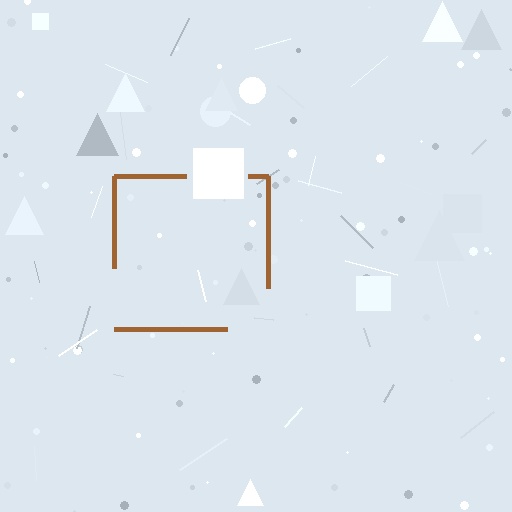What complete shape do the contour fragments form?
The contour fragments form a square.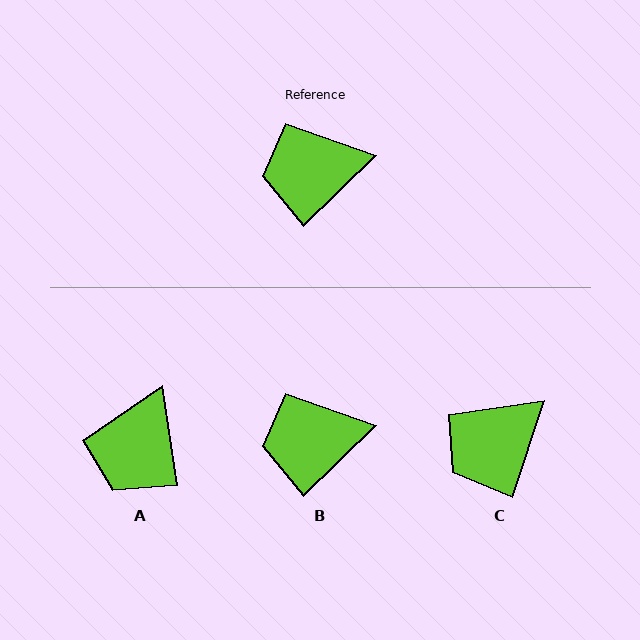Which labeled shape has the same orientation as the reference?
B.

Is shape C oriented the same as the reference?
No, it is off by about 27 degrees.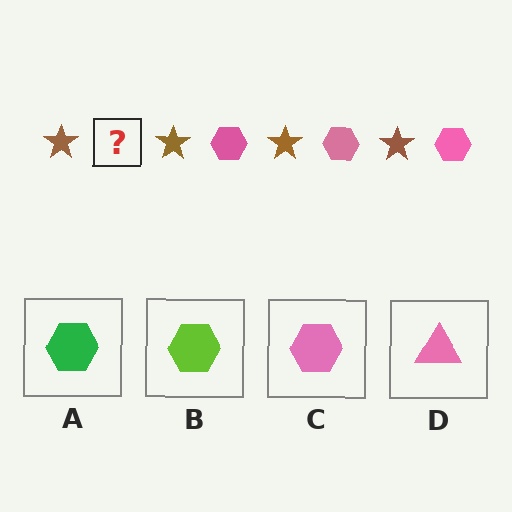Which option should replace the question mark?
Option C.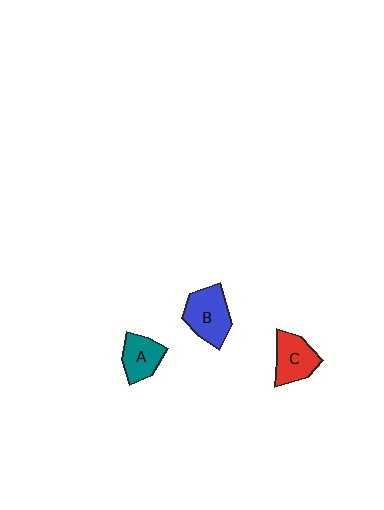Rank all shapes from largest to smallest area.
From largest to smallest: B (blue), C (red), A (teal).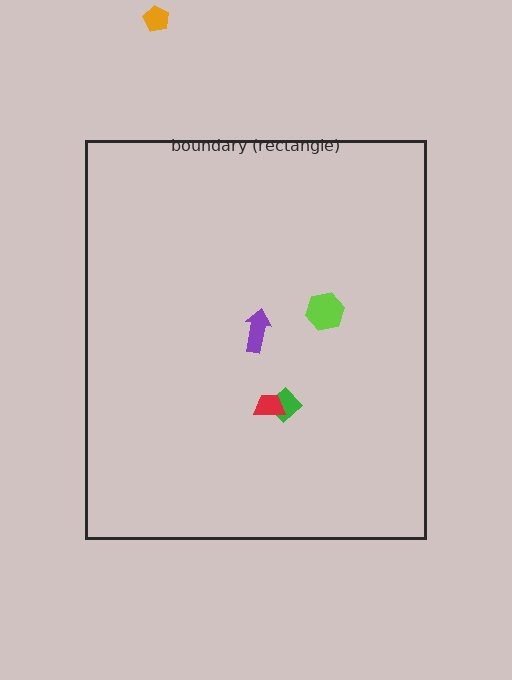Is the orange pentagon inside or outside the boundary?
Outside.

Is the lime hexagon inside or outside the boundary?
Inside.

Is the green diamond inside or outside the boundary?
Inside.